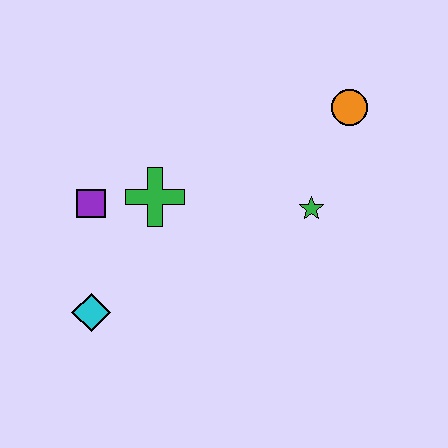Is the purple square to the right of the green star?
No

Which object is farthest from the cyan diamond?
The orange circle is farthest from the cyan diamond.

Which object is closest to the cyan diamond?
The purple square is closest to the cyan diamond.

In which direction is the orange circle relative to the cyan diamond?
The orange circle is to the right of the cyan diamond.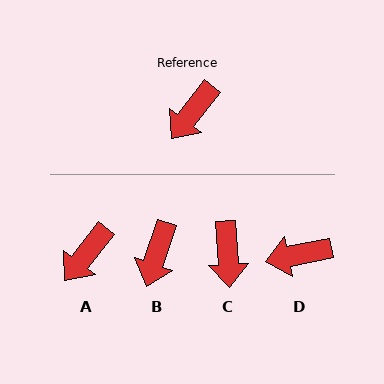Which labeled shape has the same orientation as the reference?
A.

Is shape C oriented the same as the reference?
No, it is off by about 42 degrees.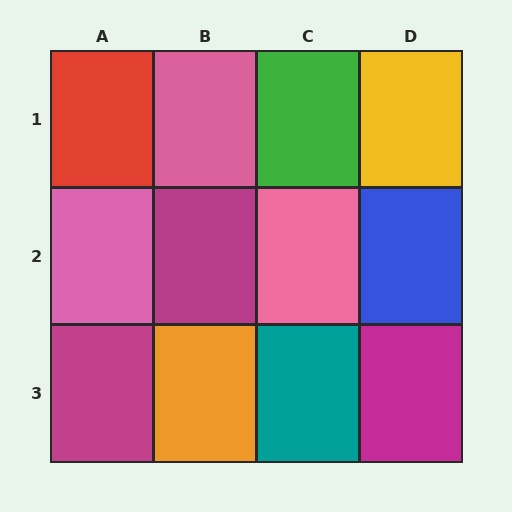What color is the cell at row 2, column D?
Blue.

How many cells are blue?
1 cell is blue.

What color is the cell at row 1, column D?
Yellow.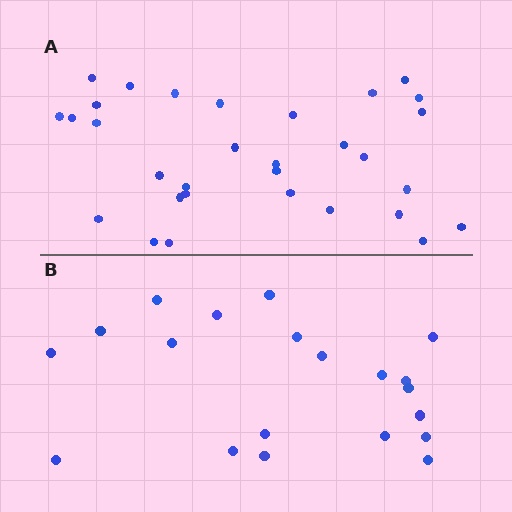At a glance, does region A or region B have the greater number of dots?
Region A (the top region) has more dots.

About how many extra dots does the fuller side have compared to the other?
Region A has roughly 12 or so more dots than region B.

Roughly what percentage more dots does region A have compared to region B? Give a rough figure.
About 55% more.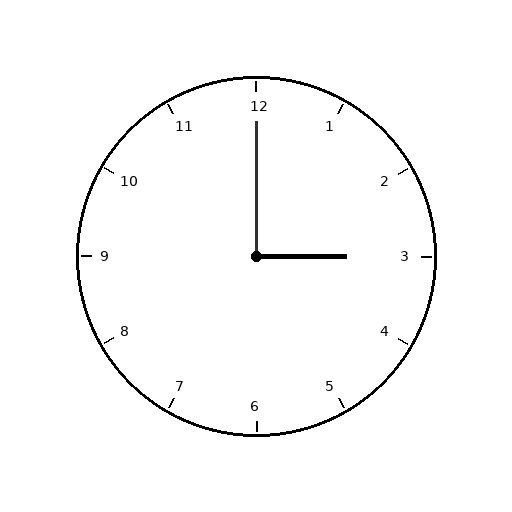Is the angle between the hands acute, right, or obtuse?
It is right.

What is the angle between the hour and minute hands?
Approximately 90 degrees.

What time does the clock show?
3:00.